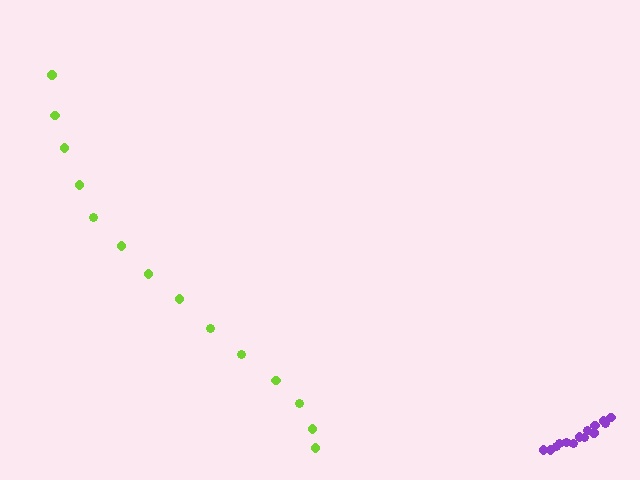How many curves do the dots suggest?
There are 2 distinct paths.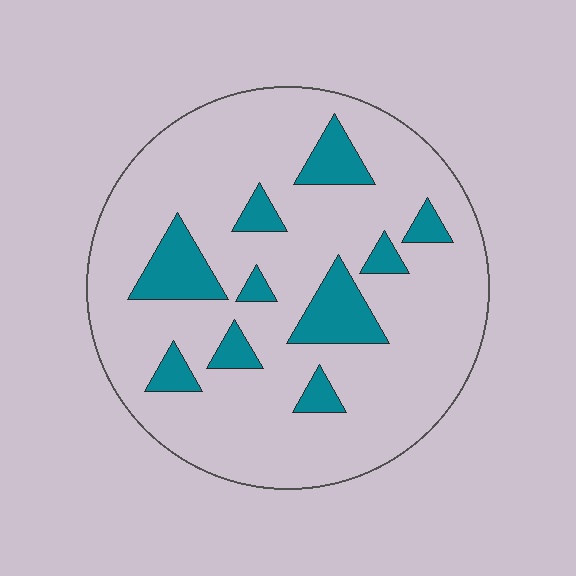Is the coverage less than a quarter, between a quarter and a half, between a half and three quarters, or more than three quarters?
Less than a quarter.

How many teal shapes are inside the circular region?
10.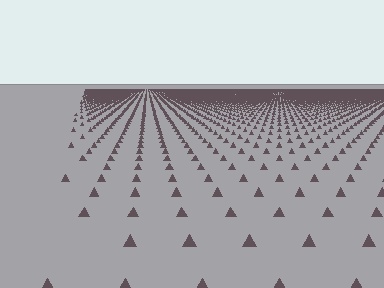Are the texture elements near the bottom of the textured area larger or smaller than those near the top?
Larger. Near the bottom, elements are closer to the viewer and appear at a bigger on-screen size.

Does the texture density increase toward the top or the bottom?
Density increases toward the top.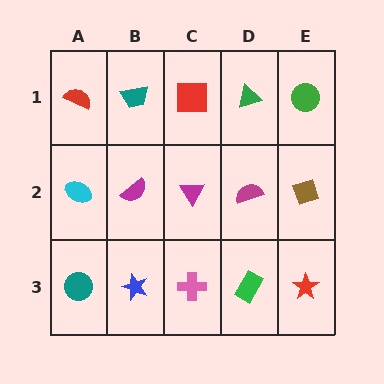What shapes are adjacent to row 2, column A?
A red semicircle (row 1, column A), a teal circle (row 3, column A), a magenta semicircle (row 2, column B).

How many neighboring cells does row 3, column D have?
3.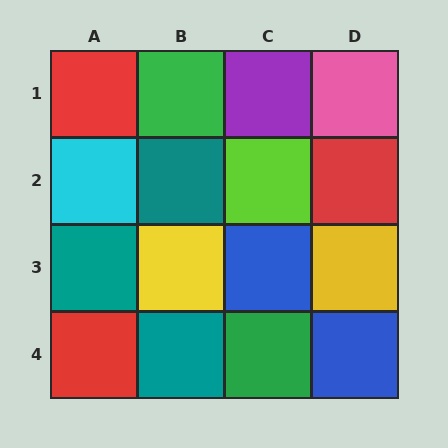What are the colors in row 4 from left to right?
Red, teal, green, blue.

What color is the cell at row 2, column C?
Lime.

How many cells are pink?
1 cell is pink.